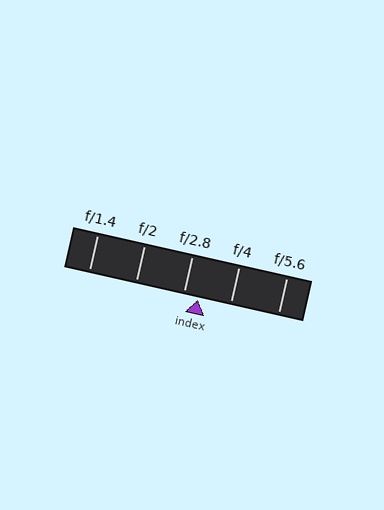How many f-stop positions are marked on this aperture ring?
There are 5 f-stop positions marked.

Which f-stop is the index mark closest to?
The index mark is closest to f/2.8.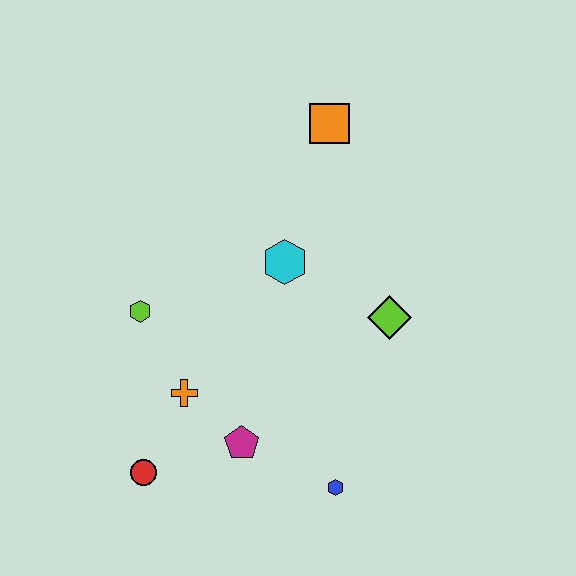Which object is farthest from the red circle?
The orange square is farthest from the red circle.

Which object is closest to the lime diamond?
The cyan hexagon is closest to the lime diamond.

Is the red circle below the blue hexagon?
No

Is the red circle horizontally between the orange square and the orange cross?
No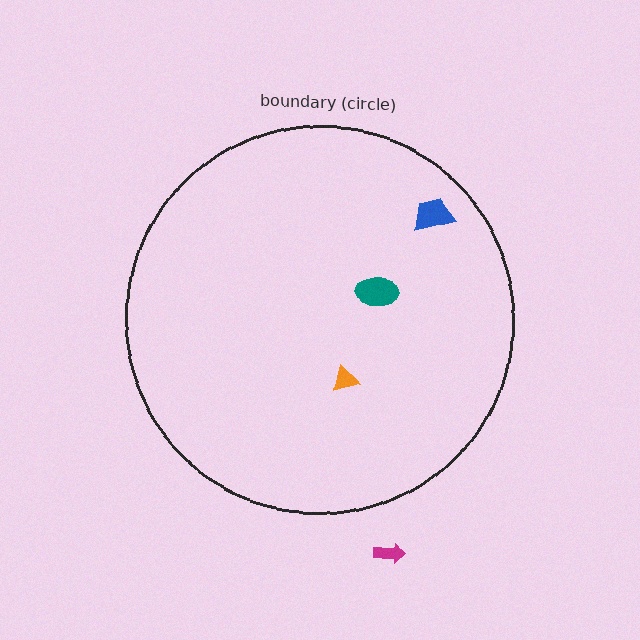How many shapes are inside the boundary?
3 inside, 1 outside.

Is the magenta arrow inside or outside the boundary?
Outside.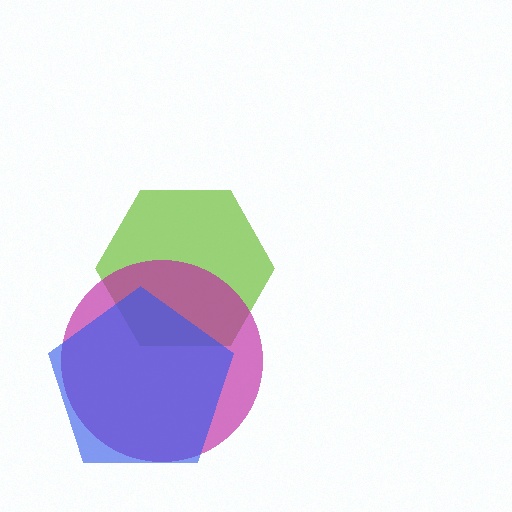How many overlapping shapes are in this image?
There are 3 overlapping shapes in the image.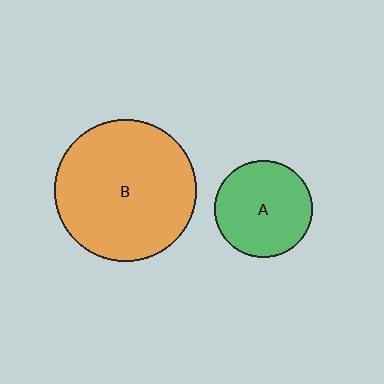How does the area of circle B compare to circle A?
Approximately 2.1 times.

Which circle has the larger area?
Circle B (orange).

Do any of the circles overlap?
No, none of the circles overlap.